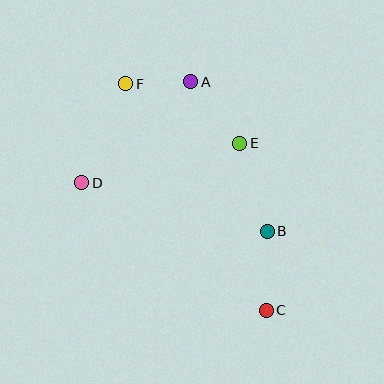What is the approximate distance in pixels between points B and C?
The distance between B and C is approximately 79 pixels.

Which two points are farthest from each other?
Points C and F are farthest from each other.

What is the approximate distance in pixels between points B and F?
The distance between B and F is approximately 204 pixels.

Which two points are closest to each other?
Points A and F are closest to each other.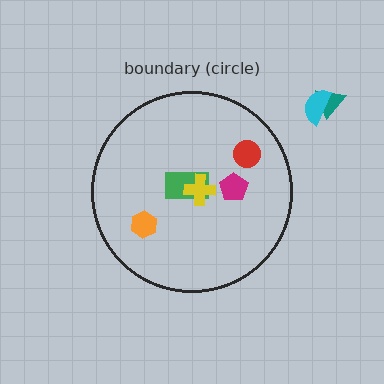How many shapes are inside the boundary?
5 inside, 2 outside.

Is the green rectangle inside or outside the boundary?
Inside.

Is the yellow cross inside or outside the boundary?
Inside.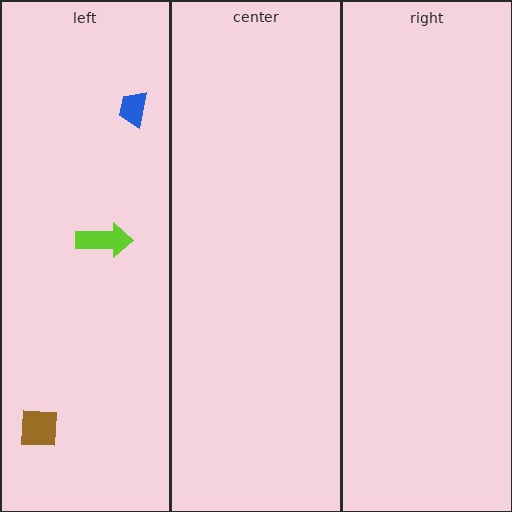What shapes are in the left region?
The brown square, the lime arrow, the blue trapezoid.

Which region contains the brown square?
The left region.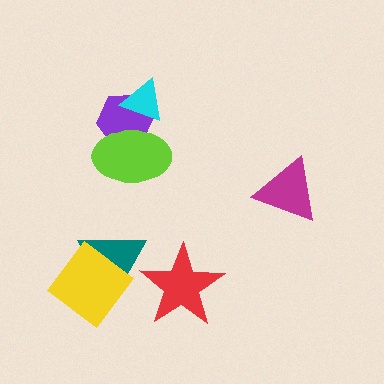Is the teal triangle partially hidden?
Yes, it is partially covered by another shape.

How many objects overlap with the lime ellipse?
2 objects overlap with the lime ellipse.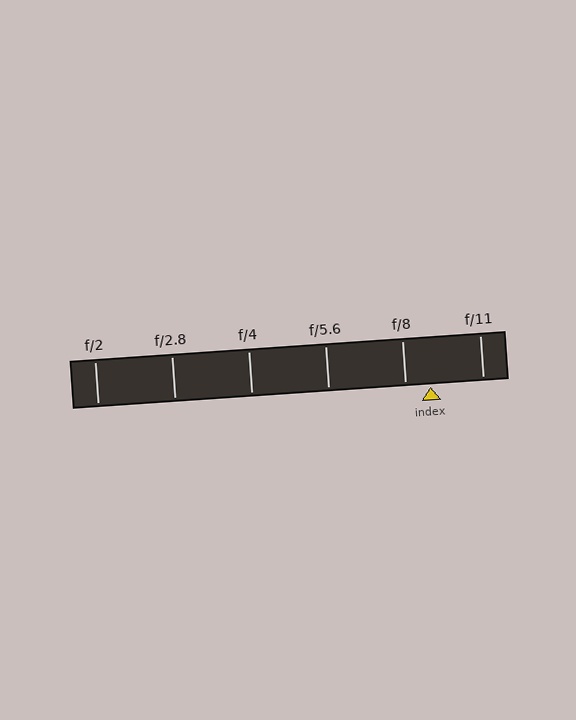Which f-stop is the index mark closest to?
The index mark is closest to f/8.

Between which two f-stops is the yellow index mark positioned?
The index mark is between f/8 and f/11.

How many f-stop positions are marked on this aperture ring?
There are 6 f-stop positions marked.